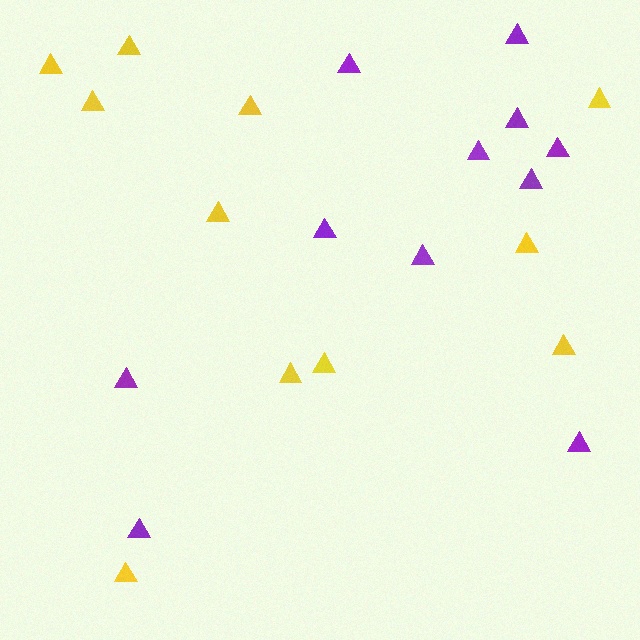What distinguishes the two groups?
There are 2 groups: one group of purple triangles (11) and one group of yellow triangles (11).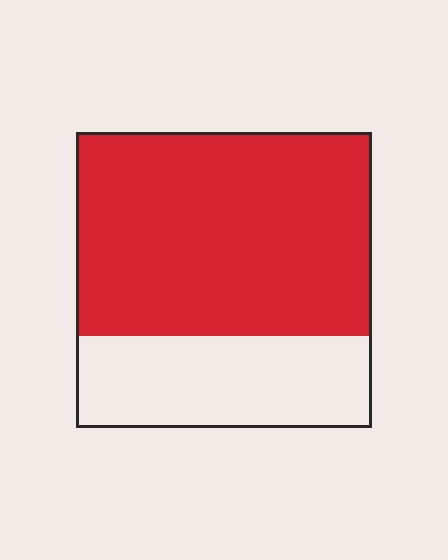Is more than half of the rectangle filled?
Yes.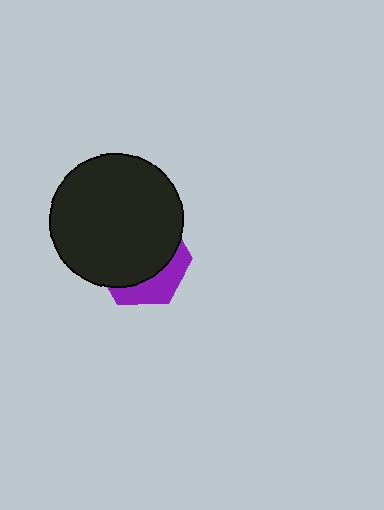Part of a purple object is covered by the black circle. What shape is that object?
It is a hexagon.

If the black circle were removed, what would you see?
You would see the complete purple hexagon.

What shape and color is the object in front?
The object in front is a black circle.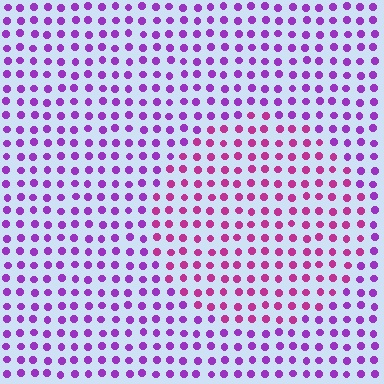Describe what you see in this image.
The image is filled with small purple elements in a uniform arrangement. A circle-shaped region is visible where the elements are tinted to a slightly different hue, forming a subtle color boundary.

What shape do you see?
I see a circle.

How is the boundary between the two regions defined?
The boundary is defined purely by a slight shift in hue (about 34 degrees). Spacing, size, and orientation are identical on both sides.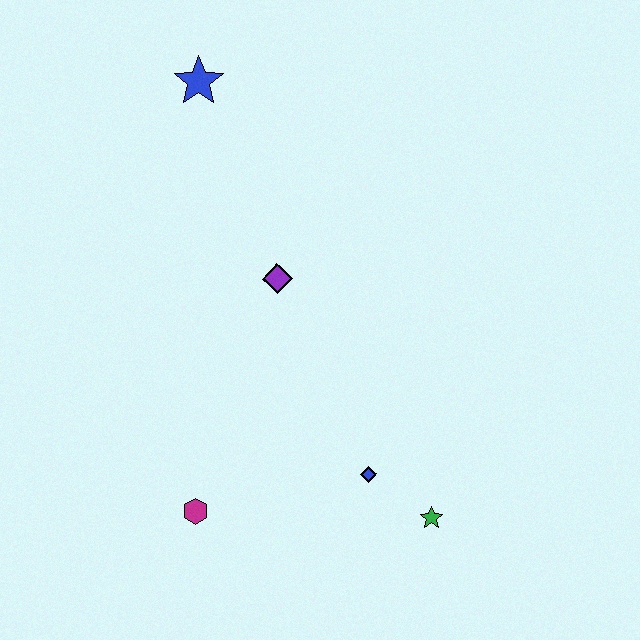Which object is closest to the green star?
The blue diamond is closest to the green star.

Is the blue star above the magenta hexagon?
Yes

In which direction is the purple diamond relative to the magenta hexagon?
The purple diamond is above the magenta hexagon.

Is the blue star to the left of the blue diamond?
Yes